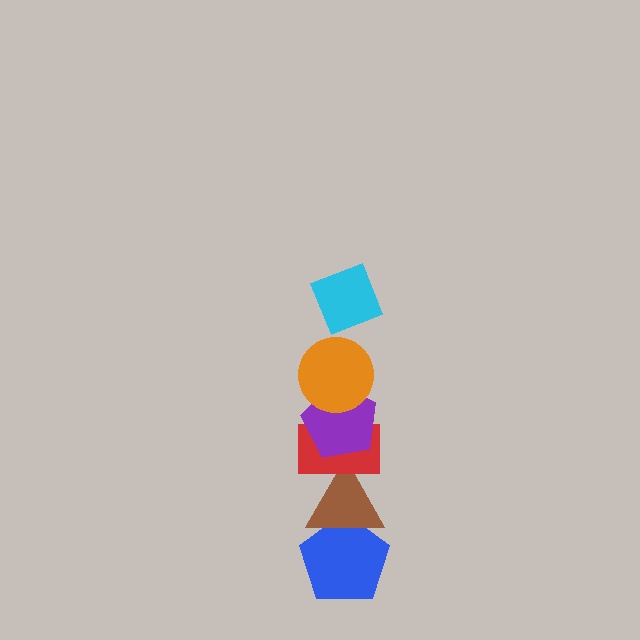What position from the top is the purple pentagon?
The purple pentagon is 3rd from the top.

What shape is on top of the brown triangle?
The red rectangle is on top of the brown triangle.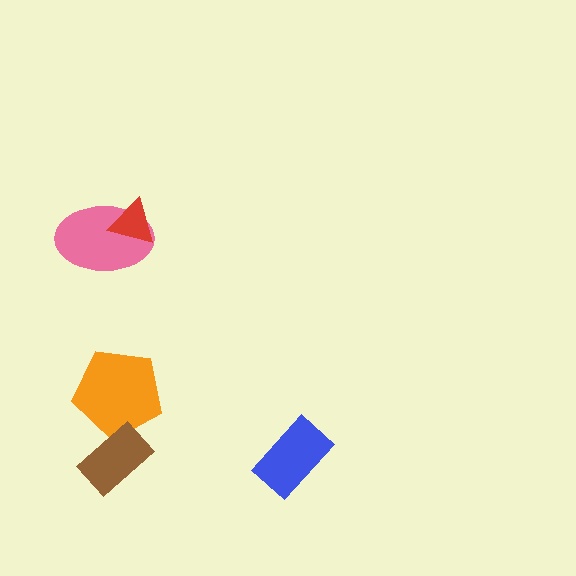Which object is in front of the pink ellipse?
The red triangle is in front of the pink ellipse.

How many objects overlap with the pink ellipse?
1 object overlaps with the pink ellipse.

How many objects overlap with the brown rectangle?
1 object overlaps with the brown rectangle.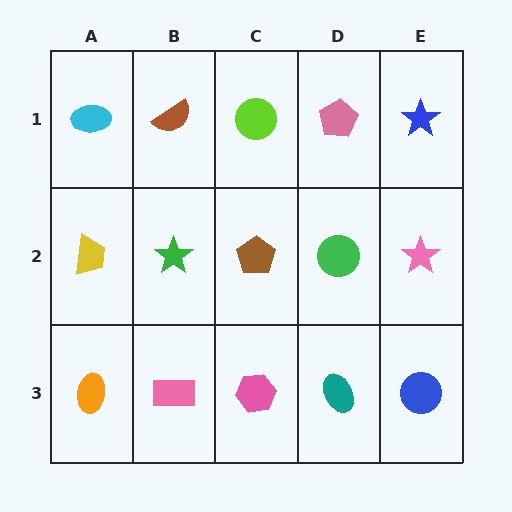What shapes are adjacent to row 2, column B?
A brown semicircle (row 1, column B), a pink rectangle (row 3, column B), a yellow trapezoid (row 2, column A), a brown pentagon (row 2, column C).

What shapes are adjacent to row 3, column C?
A brown pentagon (row 2, column C), a pink rectangle (row 3, column B), a teal ellipse (row 3, column D).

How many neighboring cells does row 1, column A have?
2.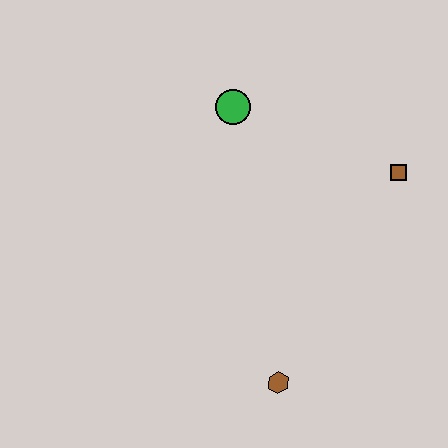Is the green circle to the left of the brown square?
Yes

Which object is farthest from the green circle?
The brown hexagon is farthest from the green circle.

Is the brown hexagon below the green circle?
Yes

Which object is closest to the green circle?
The brown square is closest to the green circle.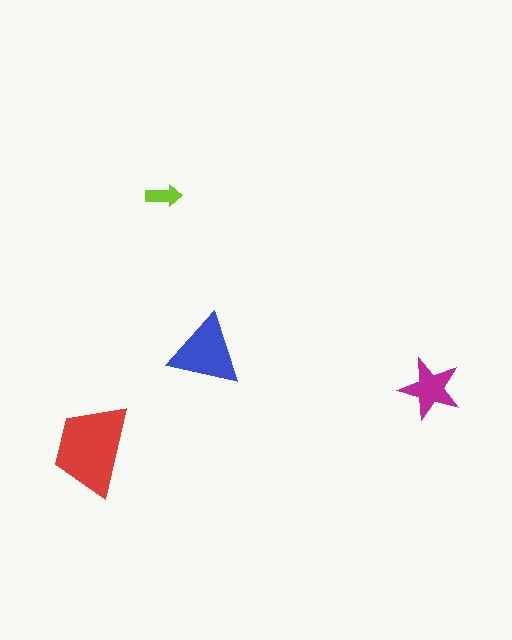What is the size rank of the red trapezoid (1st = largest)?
1st.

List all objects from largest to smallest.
The red trapezoid, the blue triangle, the magenta star, the lime arrow.